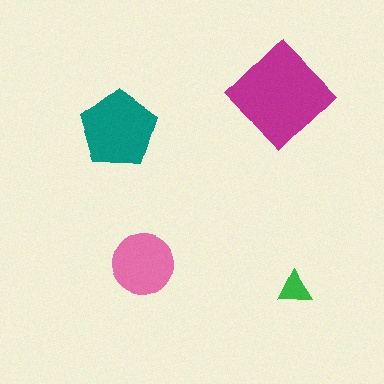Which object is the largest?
The magenta diamond.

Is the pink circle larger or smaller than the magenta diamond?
Smaller.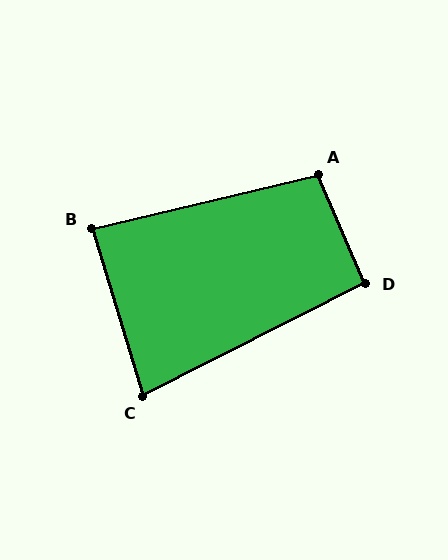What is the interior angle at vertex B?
Approximately 87 degrees (approximately right).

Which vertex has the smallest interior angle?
C, at approximately 80 degrees.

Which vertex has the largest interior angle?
A, at approximately 100 degrees.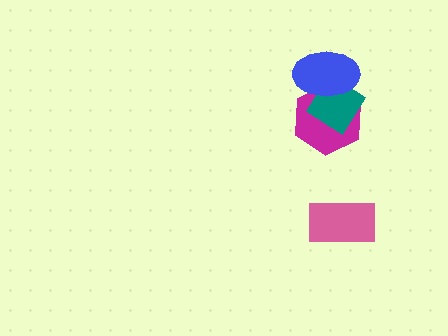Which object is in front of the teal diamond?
The blue ellipse is in front of the teal diamond.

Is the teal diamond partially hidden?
Yes, it is partially covered by another shape.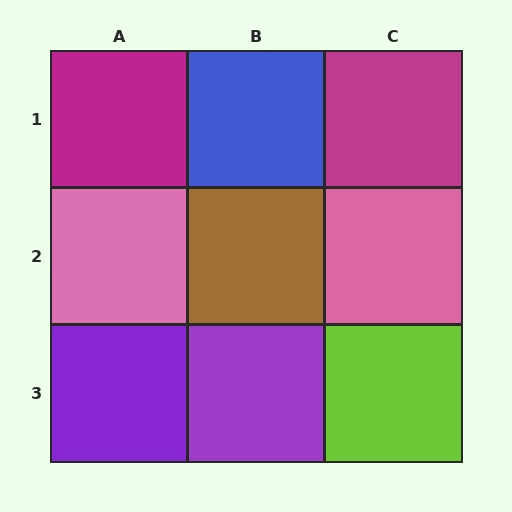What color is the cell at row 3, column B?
Purple.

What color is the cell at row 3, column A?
Purple.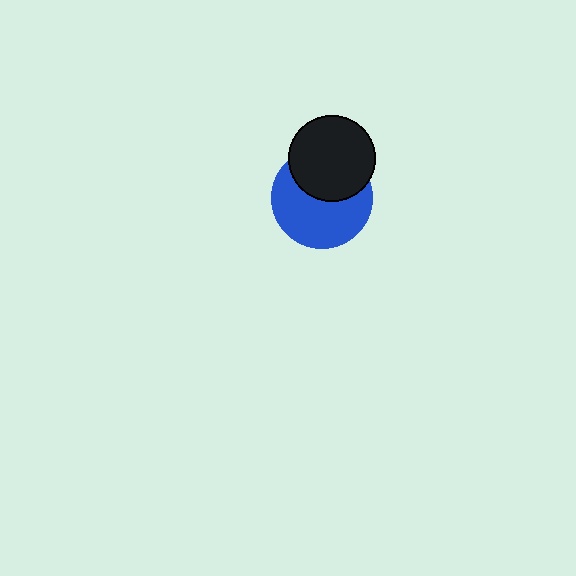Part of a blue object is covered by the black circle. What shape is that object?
It is a circle.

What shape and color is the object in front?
The object in front is a black circle.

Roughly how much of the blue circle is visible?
About half of it is visible (roughly 60%).